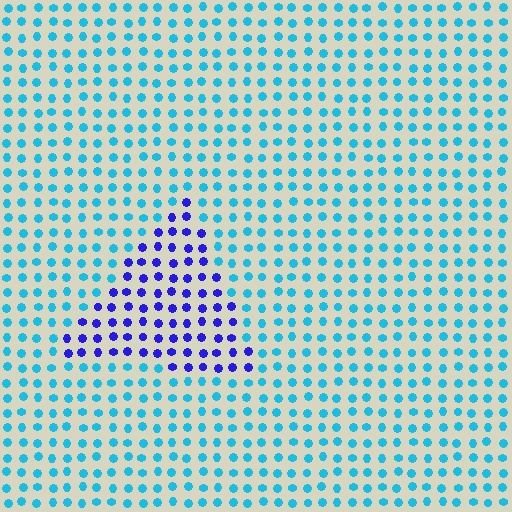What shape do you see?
I see a triangle.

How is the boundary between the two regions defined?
The boundary is defined purely by a slight shift in hue (about 53 degrees). Spacing, size, and orientation are identical on both sides.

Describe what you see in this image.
The image is filled with small cyan elements in a uniform arrangement. A triangle-shaped region is visible where the elements are tinted to a slightly different hue, forming a subtle color boundary.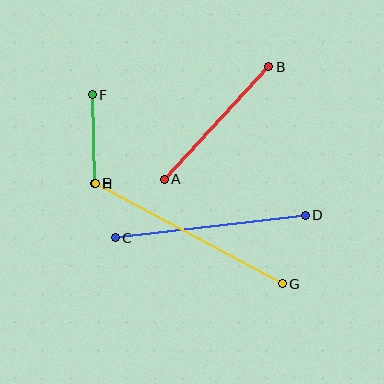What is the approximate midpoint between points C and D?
The midpoint is at approximately (210, 226) pixels.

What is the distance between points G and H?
The distance is approximately 212 pixels.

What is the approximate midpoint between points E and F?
The midpoint is at approximately (94, 139) pixels.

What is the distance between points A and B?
The distance is approximately 154 pixels.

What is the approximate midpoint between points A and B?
The midpoint is at approximately (216, 123) pixels.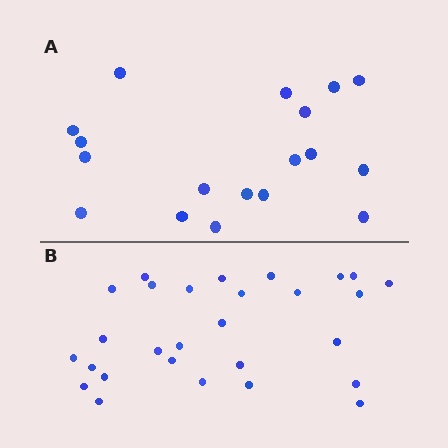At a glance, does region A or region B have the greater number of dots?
Region B (the bottom region) has more dots.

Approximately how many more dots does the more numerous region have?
Region B has roughly 10 or so more dots than region A.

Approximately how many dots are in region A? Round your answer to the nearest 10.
About 20 dots. (The exact count is 18, which rounds to 20.)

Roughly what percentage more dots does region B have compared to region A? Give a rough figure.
About 55% more.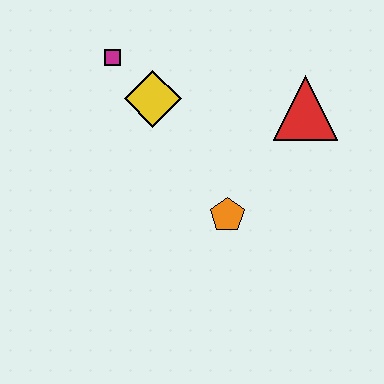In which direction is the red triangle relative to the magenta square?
The red triangle is to the right of the magenta square.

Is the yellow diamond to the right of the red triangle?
No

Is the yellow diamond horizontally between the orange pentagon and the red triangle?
No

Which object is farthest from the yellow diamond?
The red triangle is farthest from the yellow diamond.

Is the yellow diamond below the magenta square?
Yes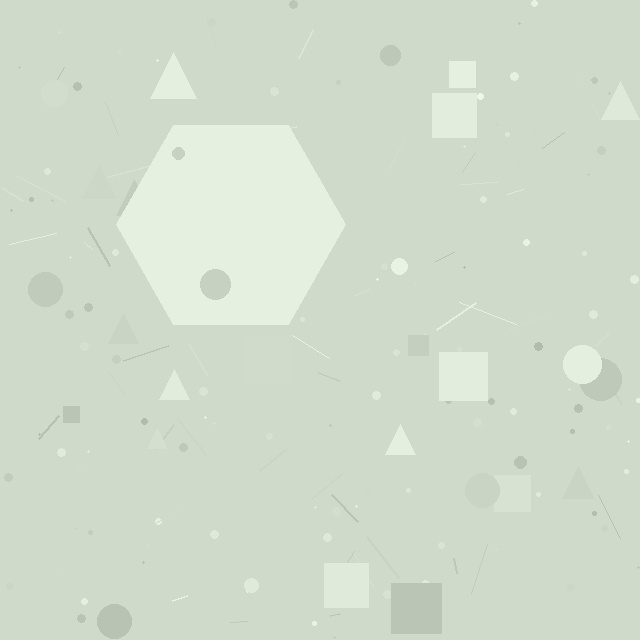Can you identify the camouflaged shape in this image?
The camouflaged shape is a hexagon.